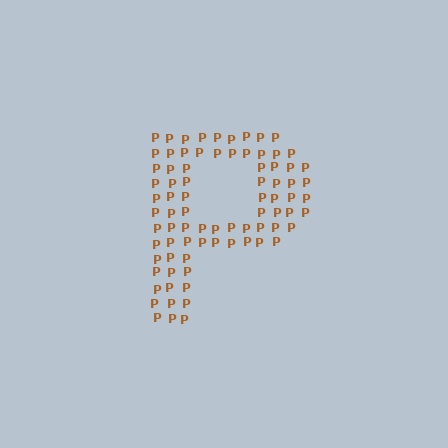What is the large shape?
The large shape is the letter P.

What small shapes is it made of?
It is made of small letter P's.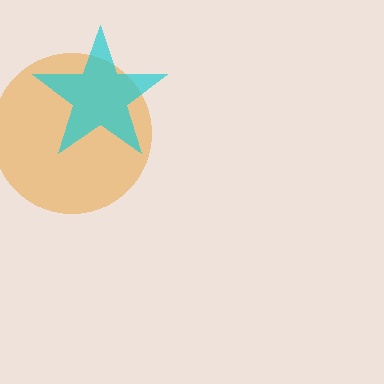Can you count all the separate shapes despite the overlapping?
Yes, there are 2 separate shapes.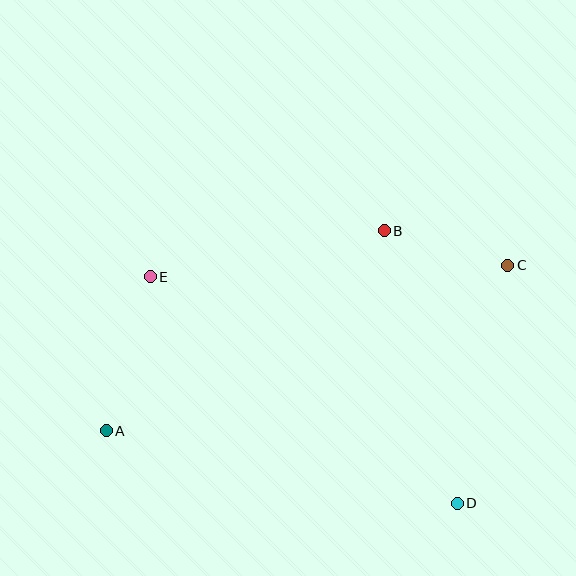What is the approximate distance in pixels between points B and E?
The distance between B and E is approximately 238 pixels.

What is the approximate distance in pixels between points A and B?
The distance between A and B is approximately 343 pixels.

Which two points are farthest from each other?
Points A and C are farthest from each other.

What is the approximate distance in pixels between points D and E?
The distance between D and E is approximately 382 pixels.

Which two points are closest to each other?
Points B and C are closest to each other.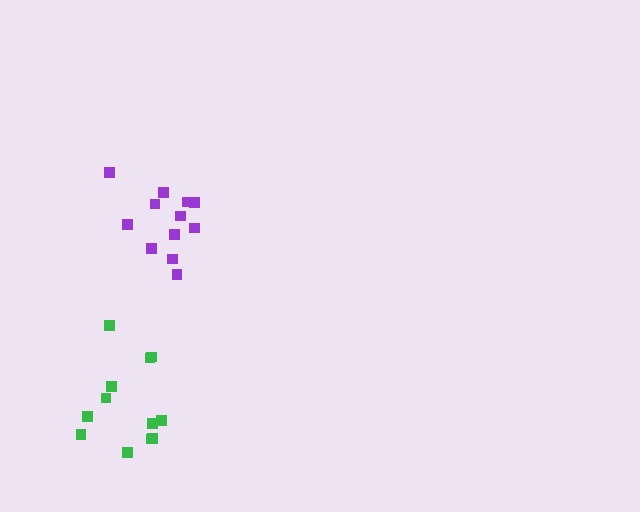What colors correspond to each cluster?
The clusters are colored: green, purple.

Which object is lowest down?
The green cluster is bottommost.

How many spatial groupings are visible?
There are 2 spatial groupings.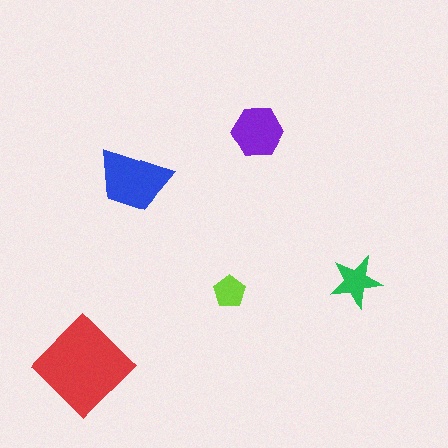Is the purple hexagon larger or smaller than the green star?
Larger.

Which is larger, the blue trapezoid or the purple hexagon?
The blue trapezoid.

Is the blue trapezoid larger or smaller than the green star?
Larger.